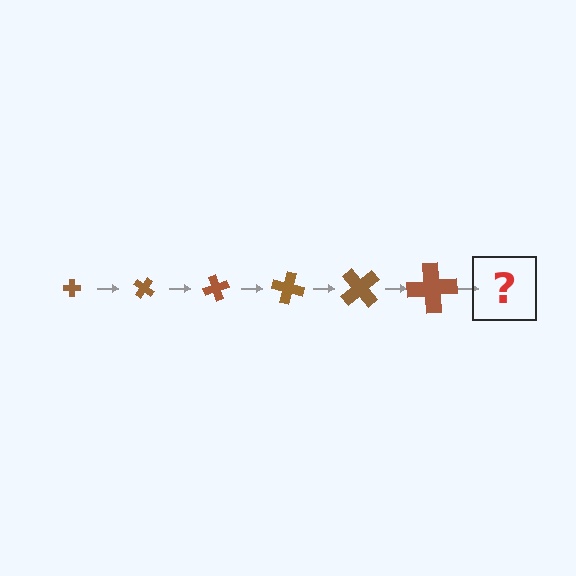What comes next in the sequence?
The next element should be a cross, larger than the previous one and rotated 210 degrees from the start.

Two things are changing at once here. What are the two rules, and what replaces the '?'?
The two rules are that the cross grows larger each step and it rotates 35 degrees each step. The '?' should be a cross, larger than the previous one and rotated 210 degrees from the start.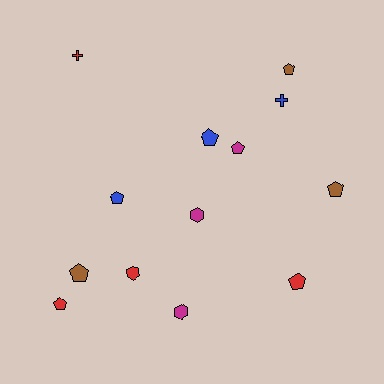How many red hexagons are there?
There is 1 red hexagon.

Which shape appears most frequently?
Pentagon, with 8 objects.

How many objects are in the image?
There are 13 objects.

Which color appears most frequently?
Red, with 4 objects.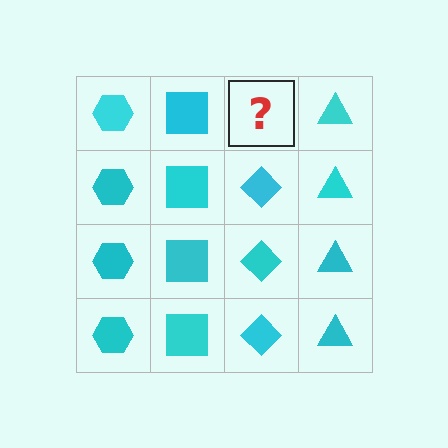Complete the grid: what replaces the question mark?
The question mark should be replaced with a cyan diamond.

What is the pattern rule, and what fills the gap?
The rule is that each column has a consistent shape. The gap should be filled with a cyan diamond.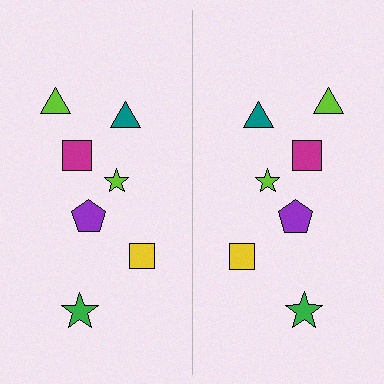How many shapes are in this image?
There are 14 shapes in this image.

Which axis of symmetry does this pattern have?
The pattern has a vertical axis of symmetry running through the center of the image.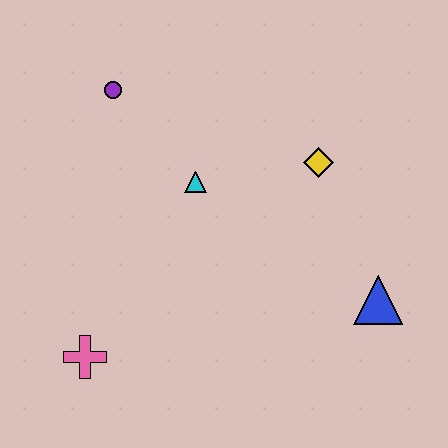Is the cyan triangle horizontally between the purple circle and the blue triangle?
Yes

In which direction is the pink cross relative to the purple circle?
The pink cross is below the purple circle.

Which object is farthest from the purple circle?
The blue triangle is farthest from the purple circle.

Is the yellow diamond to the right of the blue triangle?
No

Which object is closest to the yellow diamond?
The cyan triangle is closest to the yellow diamond.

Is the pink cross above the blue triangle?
No